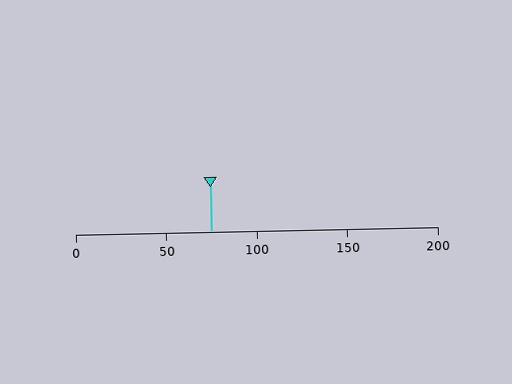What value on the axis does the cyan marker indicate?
The marker indicates approximately 75.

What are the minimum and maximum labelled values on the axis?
The axis runs from 0 to 200.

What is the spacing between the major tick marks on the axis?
The major ticks are spaced 50 apart.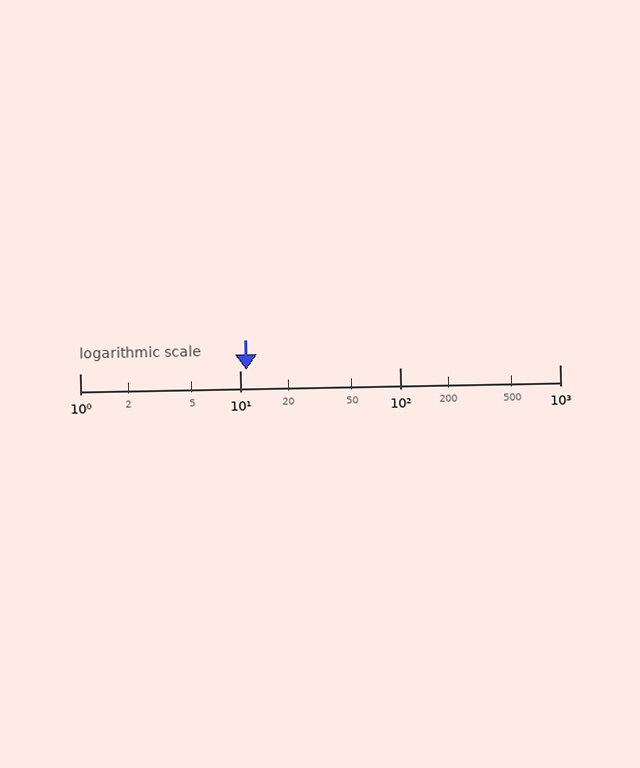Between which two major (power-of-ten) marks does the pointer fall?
The pointer is between 10 and 100.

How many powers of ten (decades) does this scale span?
The scale spans 3 decades, from 1 to 1000.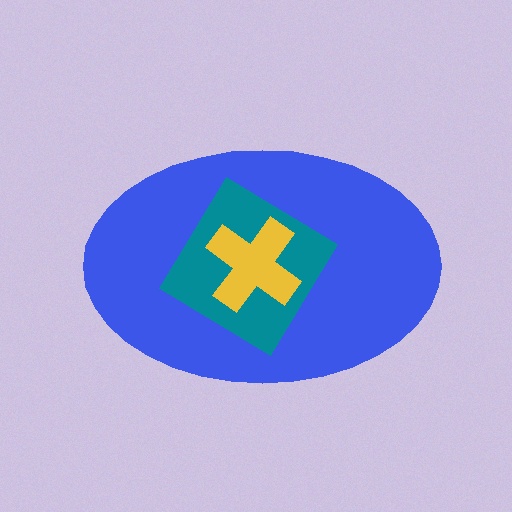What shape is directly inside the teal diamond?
The yellow cross.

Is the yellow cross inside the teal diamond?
Yes.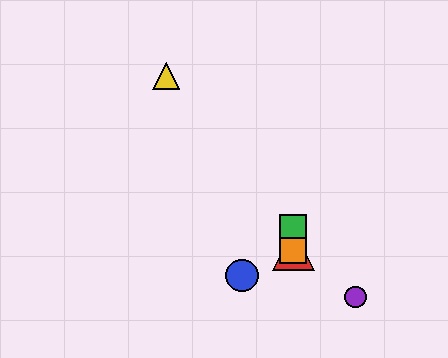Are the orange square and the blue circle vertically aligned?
No, the orange square is at x≈293 and the blue circle is at x≈242.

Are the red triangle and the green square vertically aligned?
Yes, both are at x≈293.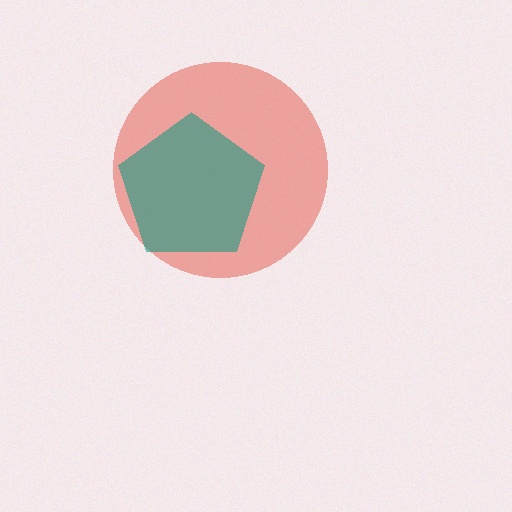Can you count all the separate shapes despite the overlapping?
Yes, there are 2 separate shapes.